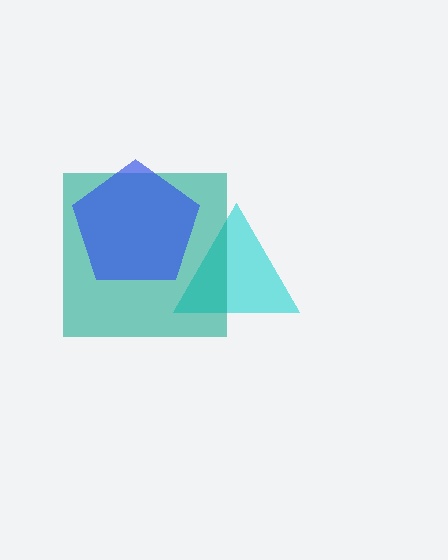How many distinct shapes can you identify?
There are 3 distinct shapes: a cyan triangle, a teal square, a blue pentagon.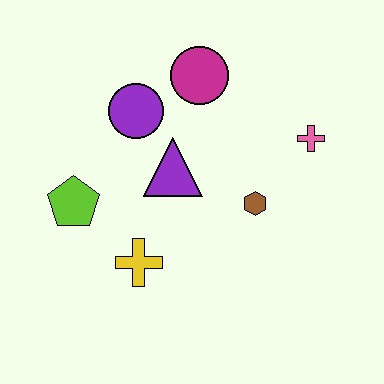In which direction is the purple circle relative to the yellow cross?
The purple circle is above the yellow cross.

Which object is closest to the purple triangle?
The purple circle is closest to the purple triangle.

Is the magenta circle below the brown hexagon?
No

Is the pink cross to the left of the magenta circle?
No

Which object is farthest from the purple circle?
The pink cross is farthest from the purple circle.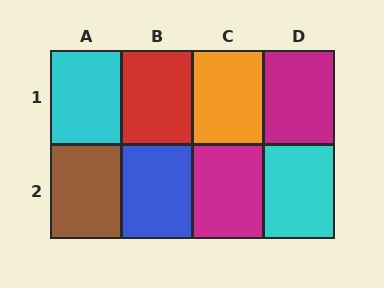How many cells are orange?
1 cell is orange.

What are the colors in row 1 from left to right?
Cyan, red, orange, magenta.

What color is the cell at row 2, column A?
Brown.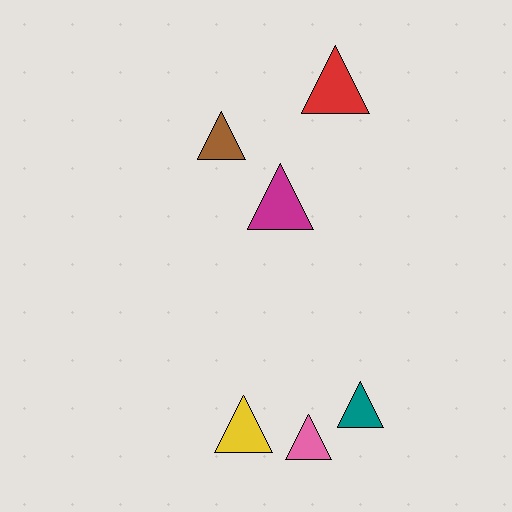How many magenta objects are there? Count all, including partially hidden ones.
There is 1 magenta object.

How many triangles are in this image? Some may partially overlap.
There are 6 triangles.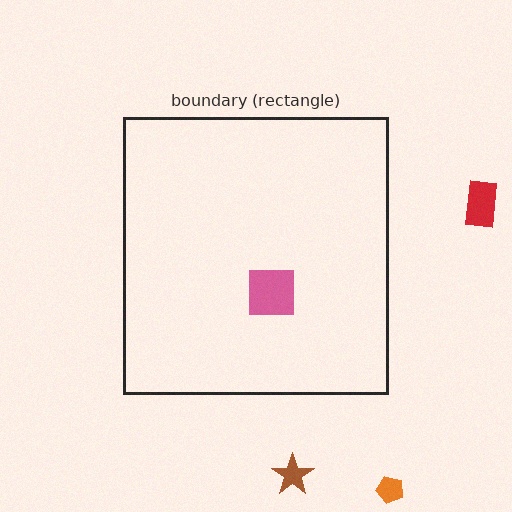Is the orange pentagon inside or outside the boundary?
Outside.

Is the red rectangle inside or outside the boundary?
Outside.